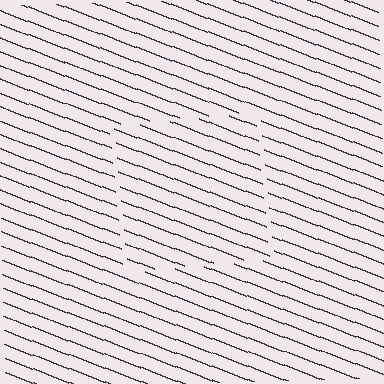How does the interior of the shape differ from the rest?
The interior of the shape contains the same grating, shifted by half a period — the contour is defined by the phase discontinuity where line-ends from the inner and outer gratings abut.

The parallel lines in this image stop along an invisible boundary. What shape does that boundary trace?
An illusory square. The interior of the shape contains the same grating, shifted by half a period — the contour is defined by the phase discontinuity where line-ends from the inner and outer gratings abut.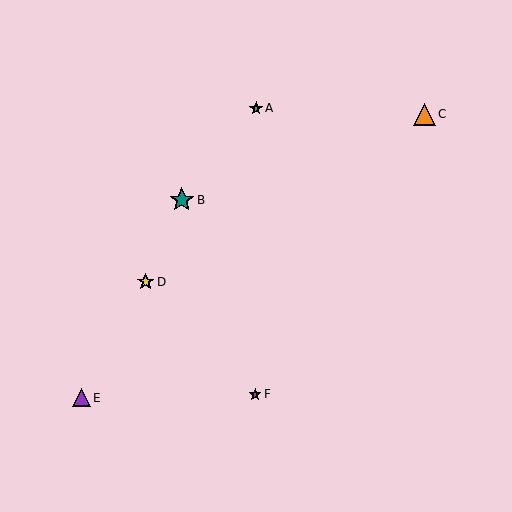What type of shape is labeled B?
Shape B is a teal star.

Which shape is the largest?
The teal star (labeled B) is the largest.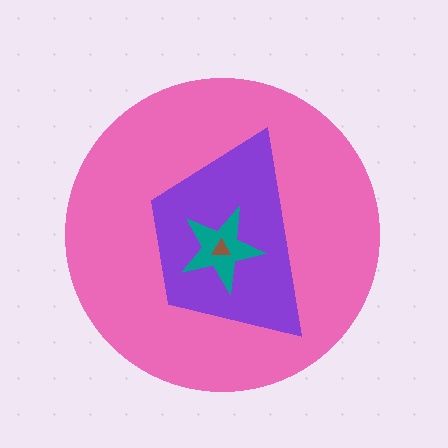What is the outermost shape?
The pink circle.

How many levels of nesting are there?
4.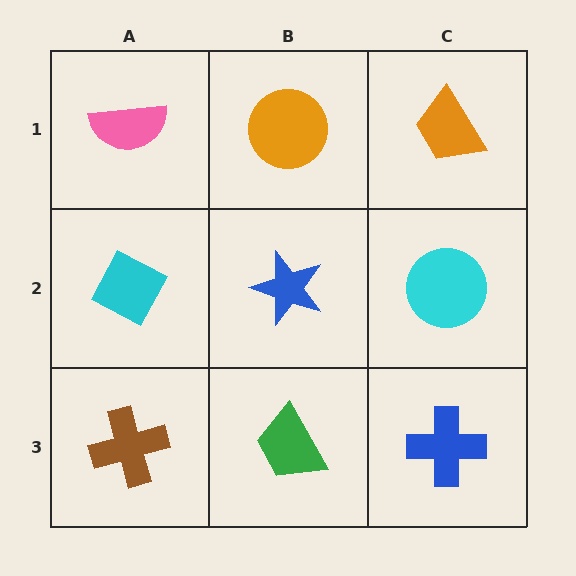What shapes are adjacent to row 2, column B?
An orange circle (row 1, column B), a green trapezoid (row 3, column B), a cyan diamond (row 2, column A), a cyan circle (row 2, column C).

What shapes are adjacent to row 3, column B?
A blue star (row 2, column B), a brown cross (row 3, column A), a blue cross (row 3, column C).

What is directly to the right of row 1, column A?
An orange circle.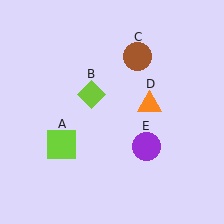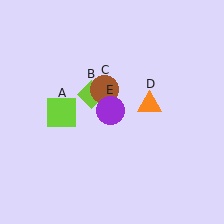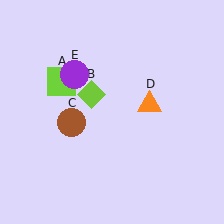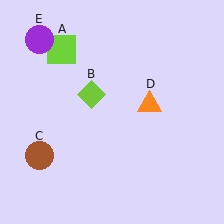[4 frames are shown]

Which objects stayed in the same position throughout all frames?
Lime diamond (object B) and orange triangle (object D) remained stationary.